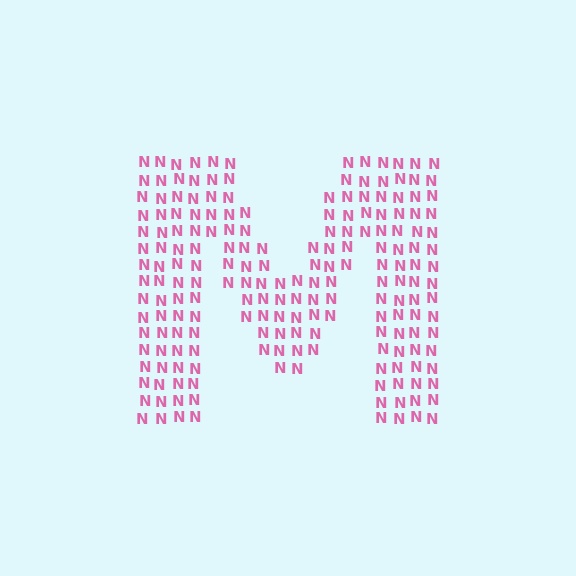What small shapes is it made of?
It is made of small letter N's.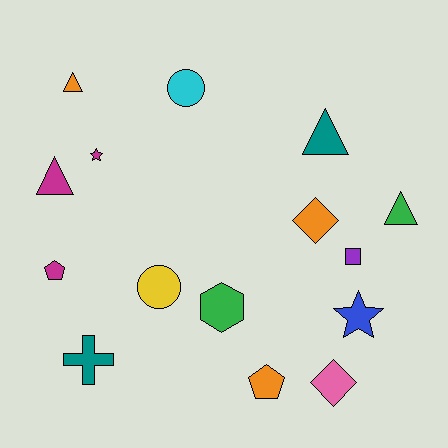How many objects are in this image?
There are 15 objects.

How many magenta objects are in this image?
There are 3 magenta objects.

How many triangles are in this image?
There are 4 triangles.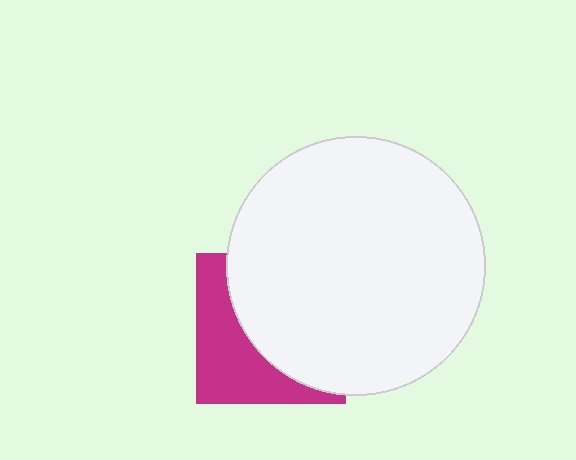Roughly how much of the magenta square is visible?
A small part of it is visible (roughly 40%).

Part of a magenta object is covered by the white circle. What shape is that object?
It is a square.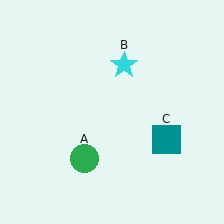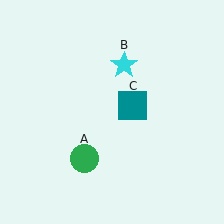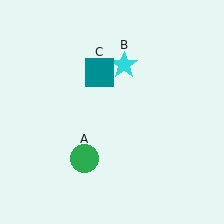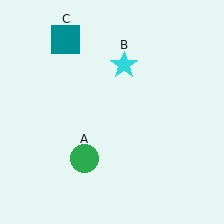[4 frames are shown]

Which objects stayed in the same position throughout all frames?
Green circle (object A) and cyan star (object B) remained stationary.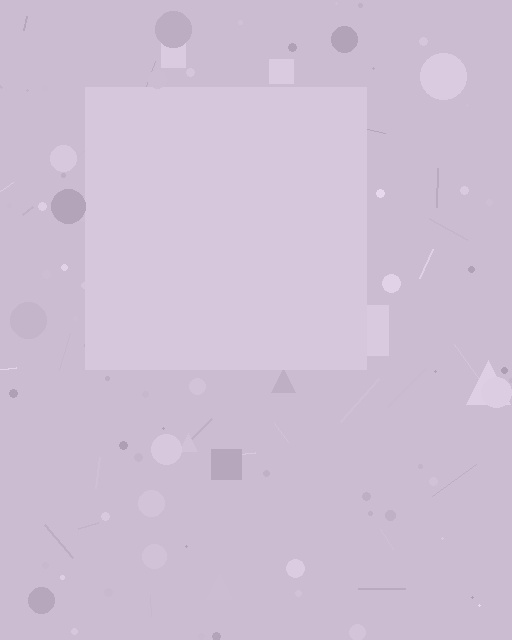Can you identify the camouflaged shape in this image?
The camouflaged shape is a square.